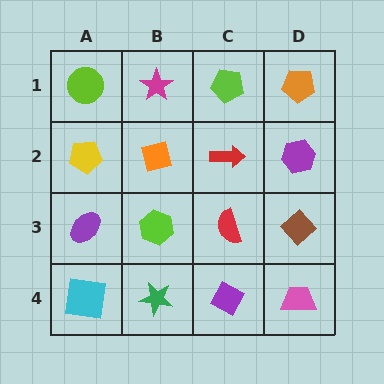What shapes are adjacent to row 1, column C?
A red arrow (row 2, column C), a magenta star (row 1, column B), an orange pentagon (row 1, column D).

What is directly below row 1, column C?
A red arrow.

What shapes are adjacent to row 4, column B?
A lime hexagon (row 3, column B), a cyan square (row 4, column A), a purple diamond (row 4, column C).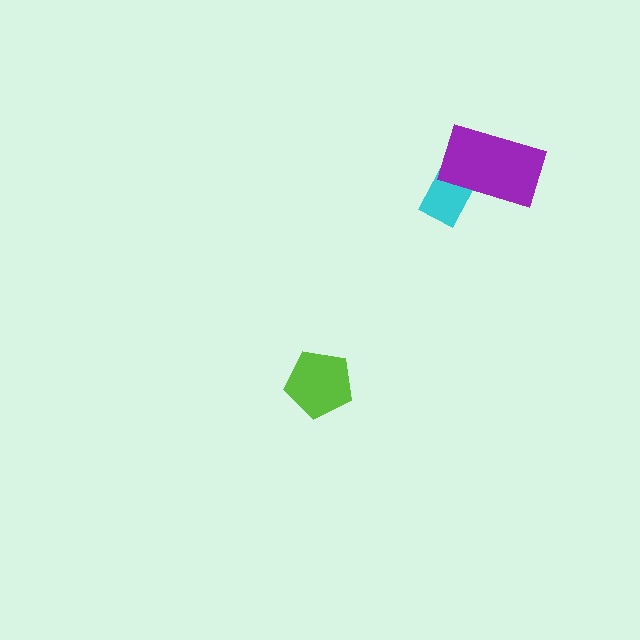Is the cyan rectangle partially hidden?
Yes, it is partially covered by another shape.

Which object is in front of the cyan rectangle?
The purple rectangle is in front of the cyan rectangle.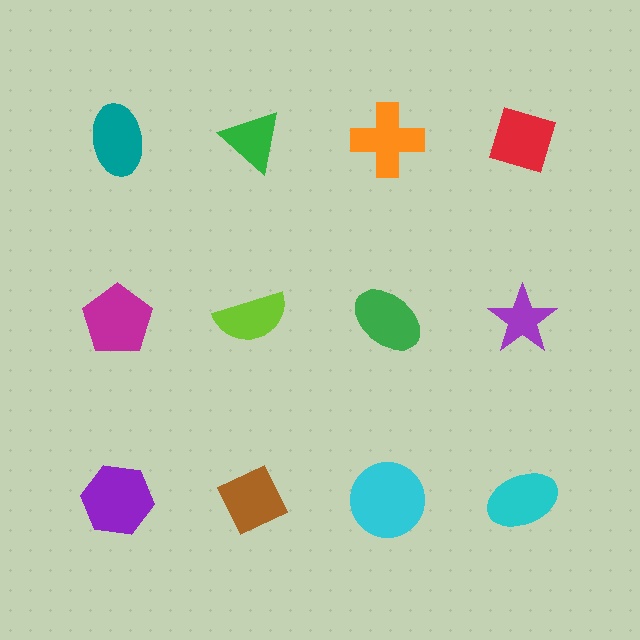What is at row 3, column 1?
A purple hexagon.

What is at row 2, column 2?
A lime semicircle.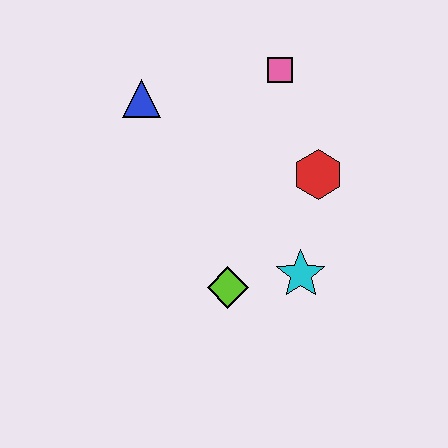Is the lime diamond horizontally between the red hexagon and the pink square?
No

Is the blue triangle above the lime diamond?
Yes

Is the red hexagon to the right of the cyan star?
Yes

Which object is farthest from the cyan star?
The blue triangle is farthest from the cyan star.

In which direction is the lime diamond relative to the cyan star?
The lime diamond is to the left of the cyan star.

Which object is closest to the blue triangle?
The pink square is closest to the blue triangle.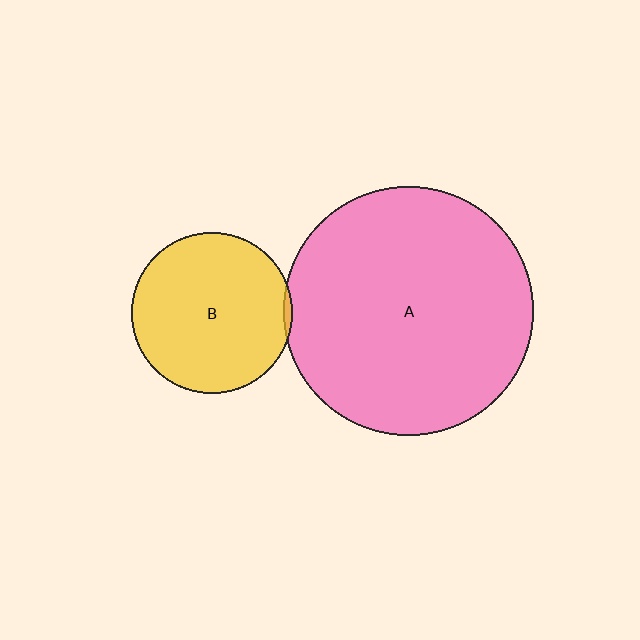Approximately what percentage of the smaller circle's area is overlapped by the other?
Approximately 5%.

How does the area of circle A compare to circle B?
Approximately 2.4 times.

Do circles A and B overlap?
Yes.